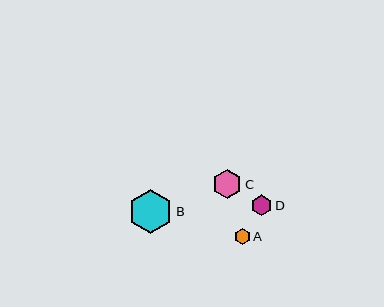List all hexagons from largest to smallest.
From largest to smallest: B, C, D, A.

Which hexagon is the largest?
Hexagon B is the largest with a size of approximately 44 pixels.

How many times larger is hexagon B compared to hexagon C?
Hexagon B is approximately 1.5 times the size of hexagon C.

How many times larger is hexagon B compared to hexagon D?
Hexagon B is approximately 2.1 times the size of hexagon D.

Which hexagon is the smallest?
Hexagon A is the smallest with a size of approximately 16 pixels.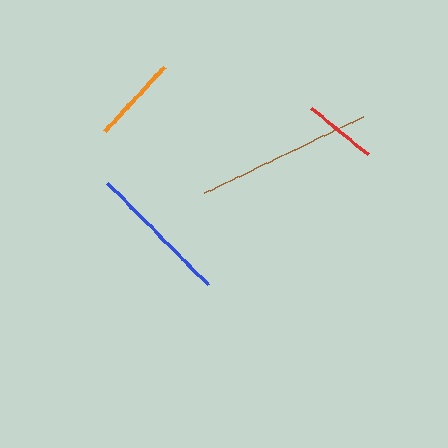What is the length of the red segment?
The red segment is approximately 73 pixels long.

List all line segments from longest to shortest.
From longest to shortest: brown, blue, orange, red.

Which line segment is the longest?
The brown line is the longest at approximately 177 pixels.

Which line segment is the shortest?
The red line is the shortest at approximately 73 pixels.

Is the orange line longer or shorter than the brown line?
The brown line is longer than the orange line.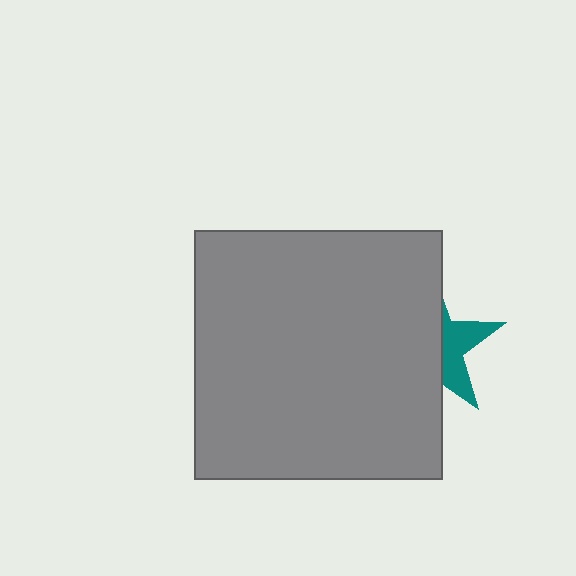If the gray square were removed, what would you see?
You would see the complete teal star.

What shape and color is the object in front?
The object in front is a gray square.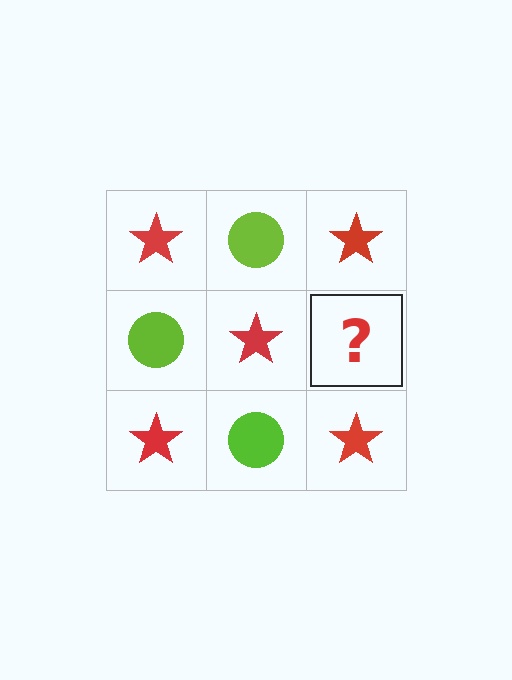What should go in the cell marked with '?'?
The missing cell should contain a lime circle.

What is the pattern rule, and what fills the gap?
The rule is that it alternates red star and lime circle in a checkerboard pattern. The gap should be filled with a lime circle.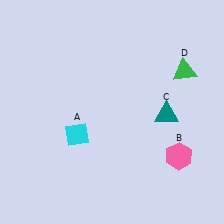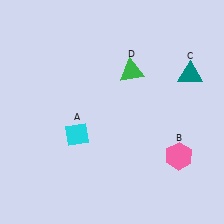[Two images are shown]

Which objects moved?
The objects that moved are: the teal triangle (C), the green triangle (D).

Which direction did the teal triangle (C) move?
The teal triangle (C) moved up.